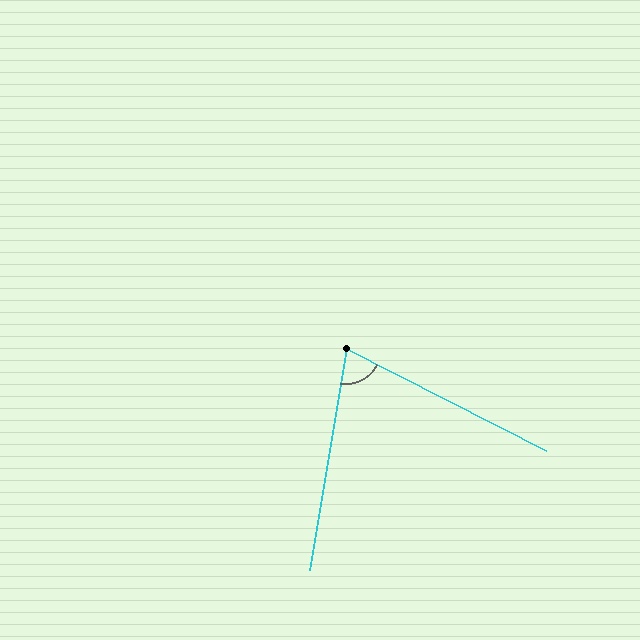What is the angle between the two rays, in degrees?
Approximately 72 degrees.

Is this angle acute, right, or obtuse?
It is acute.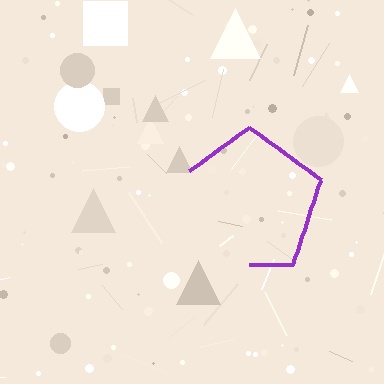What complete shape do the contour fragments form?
The contour fragments form a pentagon.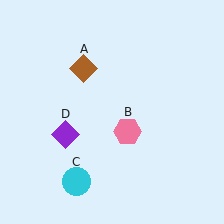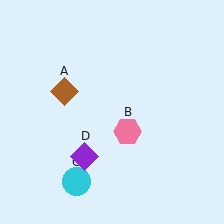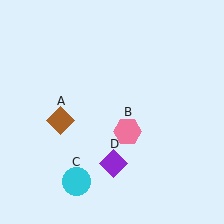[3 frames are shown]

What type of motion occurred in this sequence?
The brown diamond (object A), purple diamond (object D) rotated counterclockwise around the center of the scene.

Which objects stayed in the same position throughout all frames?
Pink hexagon (object B) and cyan circle (object C) remained stationary.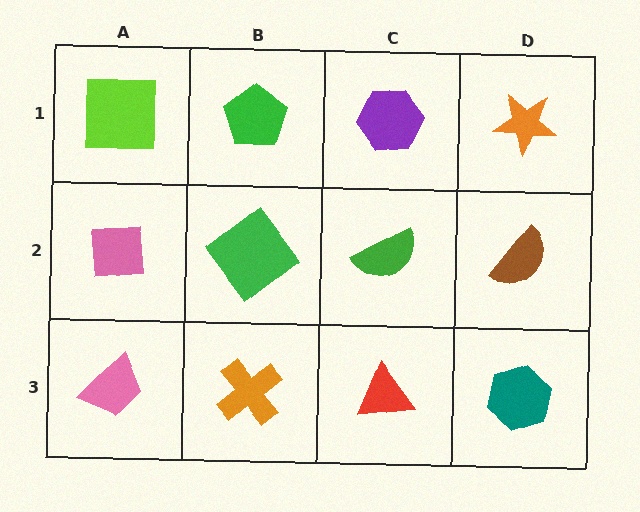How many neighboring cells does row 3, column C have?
3.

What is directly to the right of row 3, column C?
A teal hexagon.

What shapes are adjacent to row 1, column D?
A brown semicircle (row 2, column D), a purple hexagon (row 1, column C).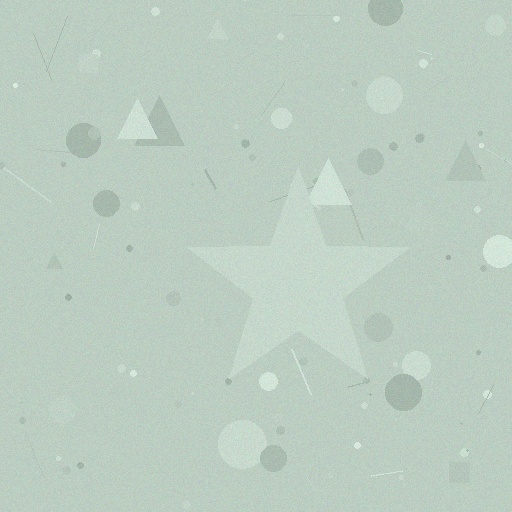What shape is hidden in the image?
A star is hidden in the image.